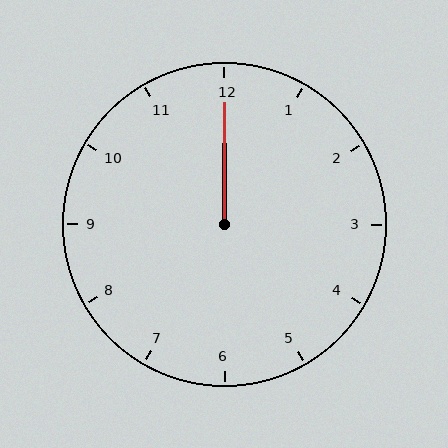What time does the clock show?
12:00.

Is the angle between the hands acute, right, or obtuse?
It is acute.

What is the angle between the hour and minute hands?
Approximately 0 degrees.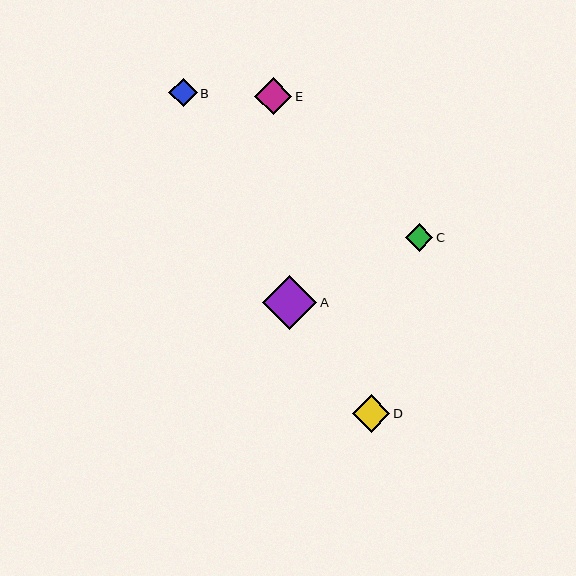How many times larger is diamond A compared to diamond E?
Diamond A is approximately 1.5 times the size of diamond E.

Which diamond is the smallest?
Diamond C is the smallest with a size of approximately 27 pixels.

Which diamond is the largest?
Diamond A is the largest with a size of approximately 54 pixels.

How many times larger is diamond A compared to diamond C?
Diamond A is approximately 2.0 times the size of diamond C.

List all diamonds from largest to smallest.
From largest to smallest: A, D, E, B, C.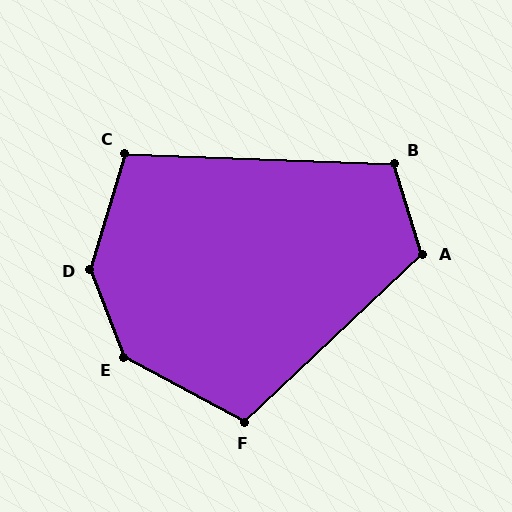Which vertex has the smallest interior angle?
C, at approximately 105 degrees.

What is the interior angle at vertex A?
Approximately 116 degrees (obtuse).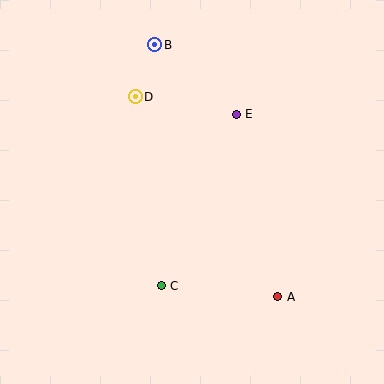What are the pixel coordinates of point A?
Point A is at (278, 297).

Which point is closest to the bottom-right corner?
Point A is closest to the bottom-right corner.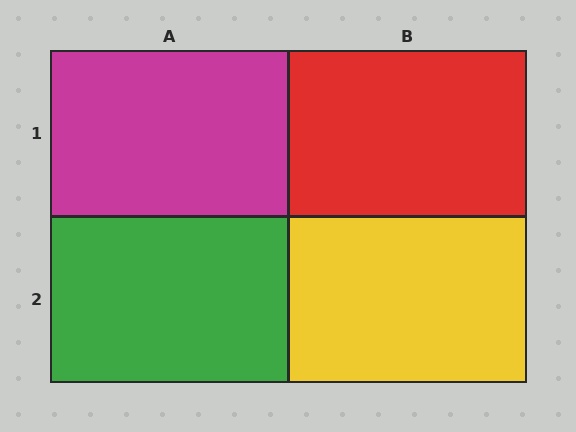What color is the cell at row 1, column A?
Magenta.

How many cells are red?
1 cell is red.